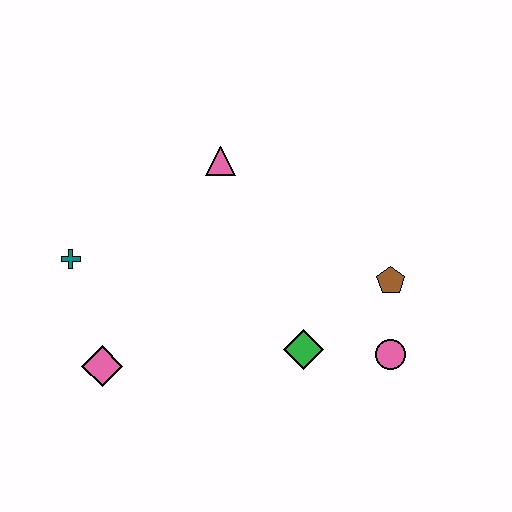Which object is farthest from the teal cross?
The pink circle is farthest from the teal cross.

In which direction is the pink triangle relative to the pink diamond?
The pink triangle is above the pink diamond.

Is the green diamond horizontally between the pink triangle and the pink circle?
Yes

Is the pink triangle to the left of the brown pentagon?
Yes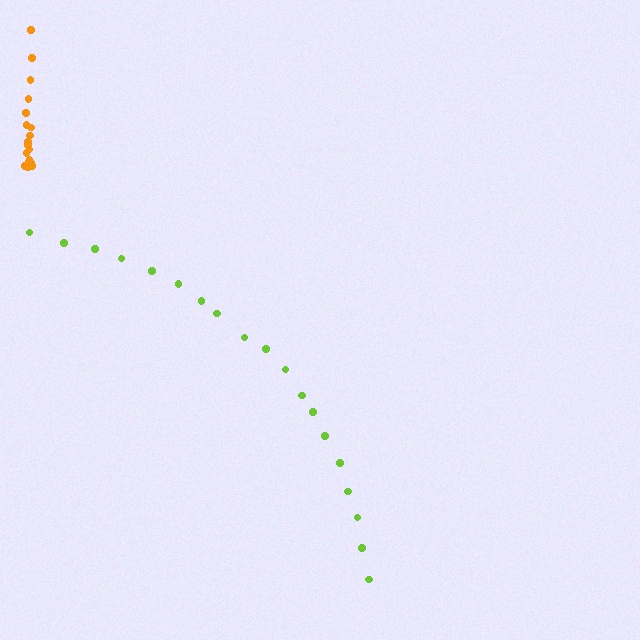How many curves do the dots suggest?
There are 2 distinct paths.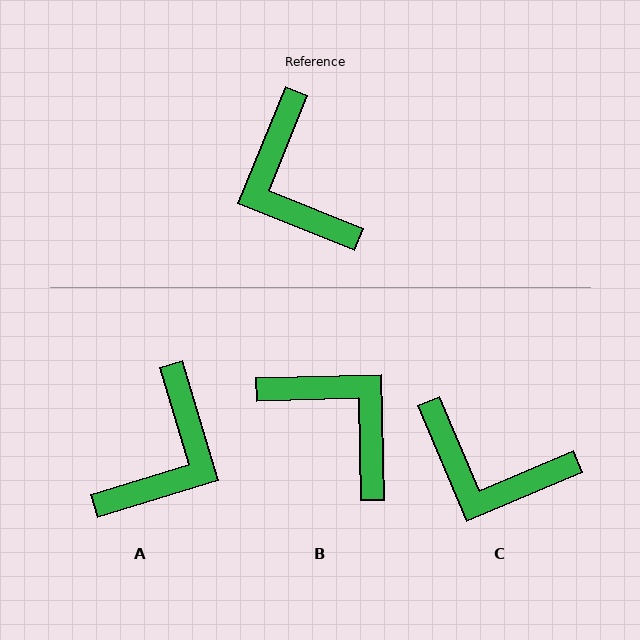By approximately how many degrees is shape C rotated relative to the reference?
Approximately 45 degrees counter-clockwise.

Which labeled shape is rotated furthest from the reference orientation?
B, about 157 degrees away.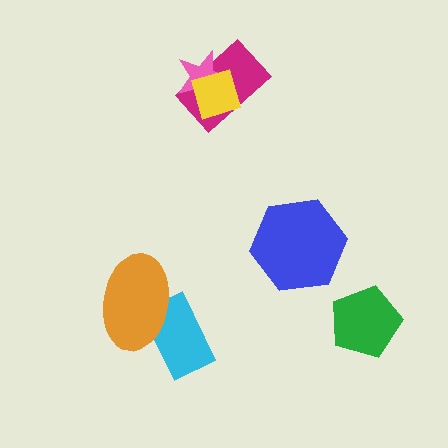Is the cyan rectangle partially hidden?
Yes, it is partially covered by another shape.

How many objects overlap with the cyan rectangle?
1 object overlaps with the cyan rectangle.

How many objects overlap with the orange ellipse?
1 object overlaps with the orange ellipse.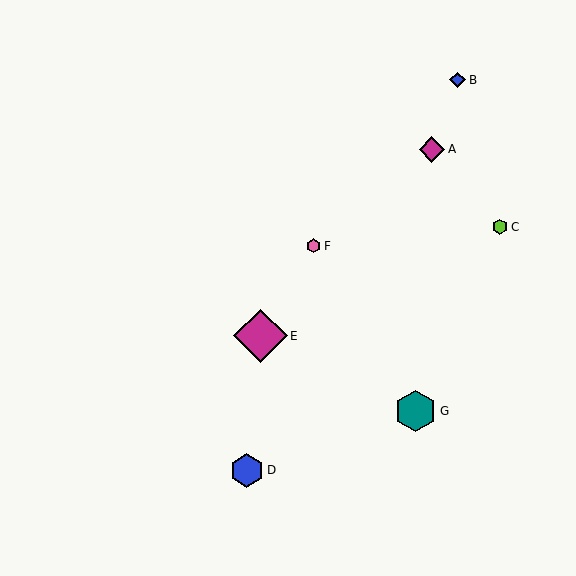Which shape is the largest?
The magenta diamond (labeled E) is the largest.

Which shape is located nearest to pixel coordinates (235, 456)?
The blue hexagon (labeled D) at (247, 470) is nearest to that location.